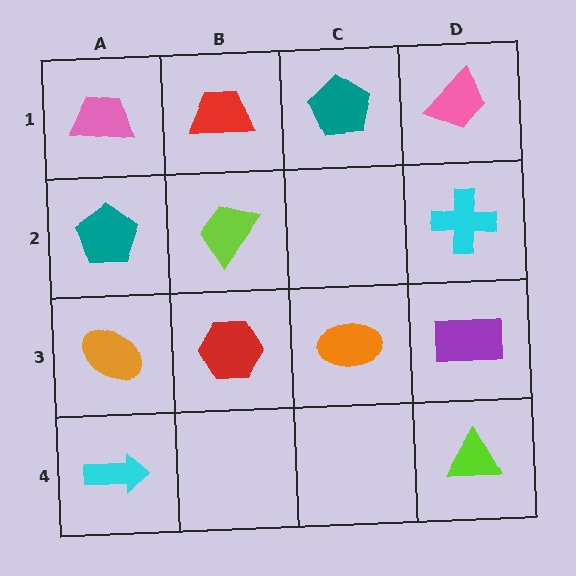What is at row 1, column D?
A pink trapezoid.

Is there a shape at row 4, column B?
No, that cell is empty.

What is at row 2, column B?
A lime trapezoid.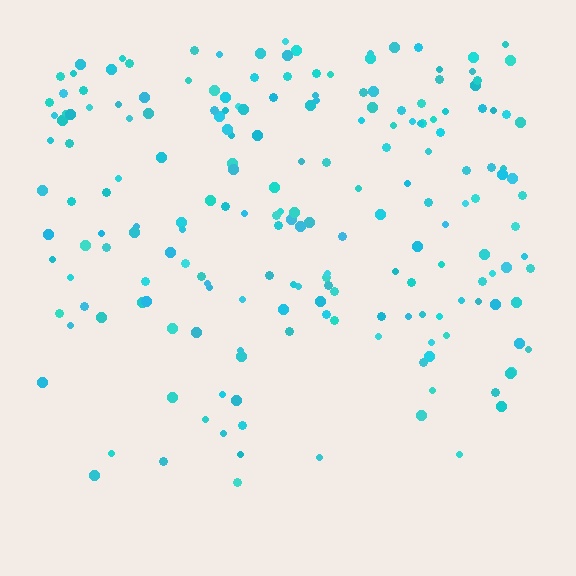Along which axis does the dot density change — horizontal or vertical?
Vertical.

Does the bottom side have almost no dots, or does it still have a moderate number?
Still a moderate number, just noticeably fewer than the top.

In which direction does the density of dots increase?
From bottom to top, with the top side densest.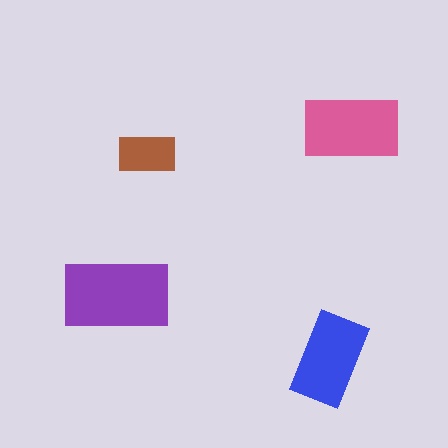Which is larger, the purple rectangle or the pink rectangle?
The purple one.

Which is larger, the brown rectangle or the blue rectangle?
The blue one.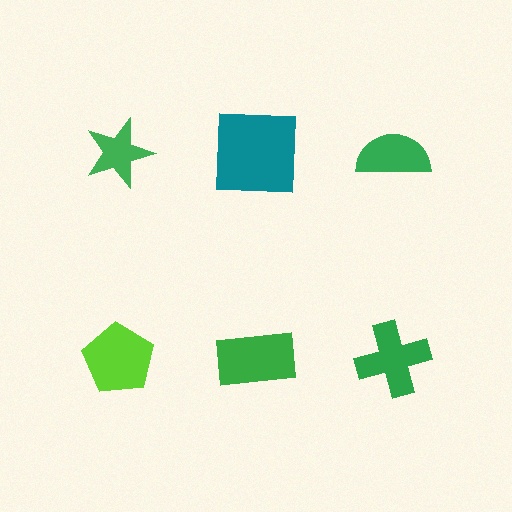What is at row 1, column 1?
A green star.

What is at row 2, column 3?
A green cross.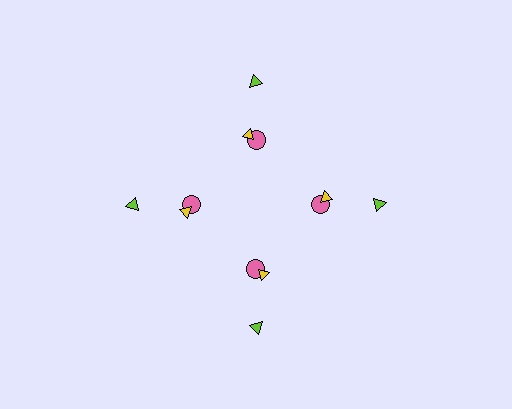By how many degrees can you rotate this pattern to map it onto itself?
The pattern maps onto itself every 90 degrees of rotation.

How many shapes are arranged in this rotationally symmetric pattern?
There are 12 shapes, arranged in 4 groups of 3.